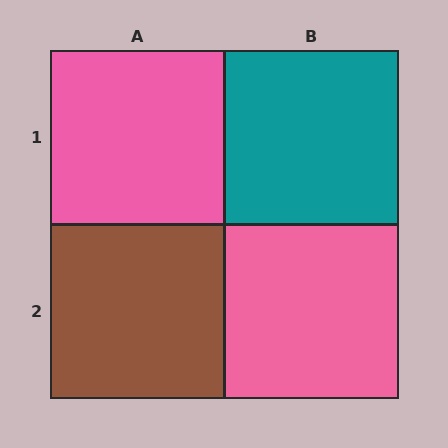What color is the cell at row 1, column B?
Teal.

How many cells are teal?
1 cell is teal.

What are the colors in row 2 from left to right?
Brown, pink.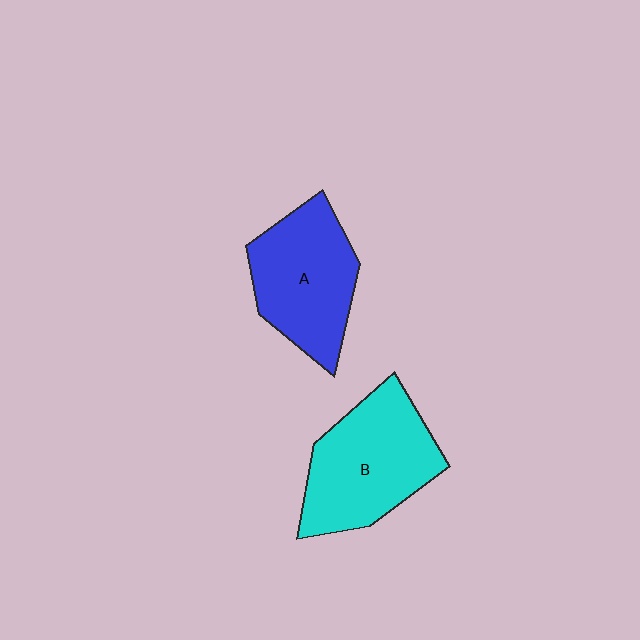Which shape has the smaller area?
Shape A (blue).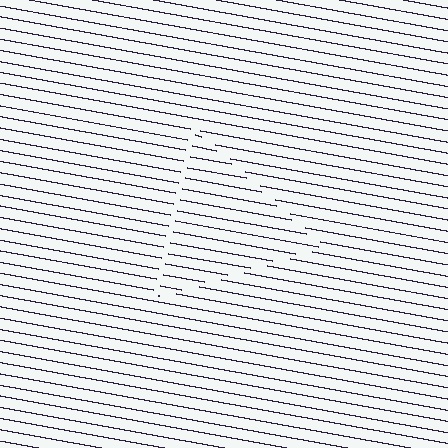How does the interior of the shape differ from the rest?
The interior of the shape contains the same grating, shifted by half a period — the contour is defined by the phase discontinuity where line-ends from the inner and outer gratings abut.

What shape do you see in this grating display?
An illusory triangle. The interior of the shape contains the same grating, shifted by half a period — the contour is defined by the phase discontinuity where line-ends from the inner and outer gratings abut.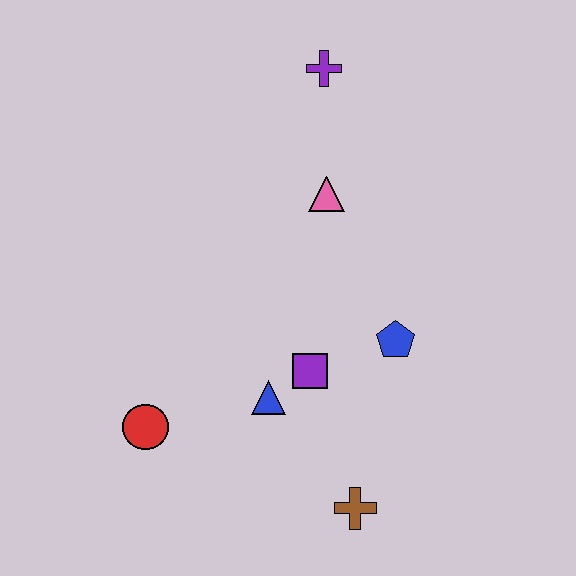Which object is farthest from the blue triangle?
The purple cross is farthest from the blue triangle.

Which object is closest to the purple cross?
The pink triangle is closest to the purple cross.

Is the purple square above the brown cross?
Yes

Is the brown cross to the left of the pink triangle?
No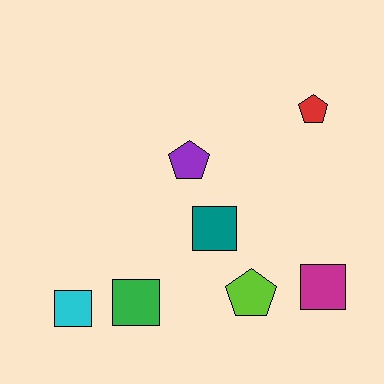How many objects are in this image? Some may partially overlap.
There are 7 objects.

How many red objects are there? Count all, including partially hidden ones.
There is 1 red object.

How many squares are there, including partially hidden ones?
There are 4 squares.